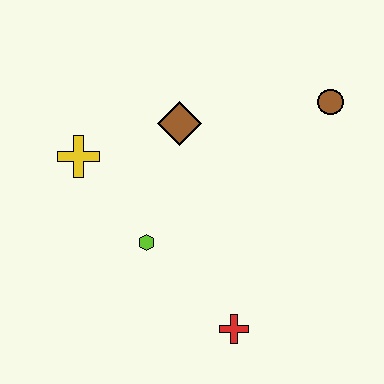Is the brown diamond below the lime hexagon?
No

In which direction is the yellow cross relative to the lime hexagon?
The yellow cross is above the lime hexagon.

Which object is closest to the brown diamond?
The yellow cross is closest to the brown diamond.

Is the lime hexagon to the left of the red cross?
Yes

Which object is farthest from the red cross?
The brown circle is farthest from the red cross.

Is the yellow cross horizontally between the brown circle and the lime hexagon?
No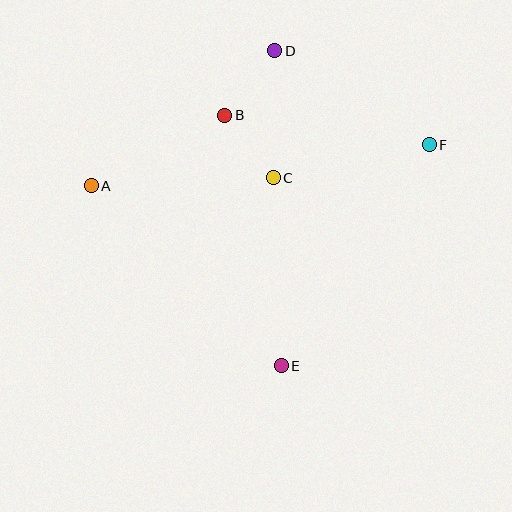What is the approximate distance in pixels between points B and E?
The distance between B and E is approximately 257 pixels.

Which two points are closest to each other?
Points B and C are closest to each other.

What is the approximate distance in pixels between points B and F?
The distance between B and F is approximately 206 pixels.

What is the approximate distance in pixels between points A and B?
The distance between A and B is approximately 151 pixels.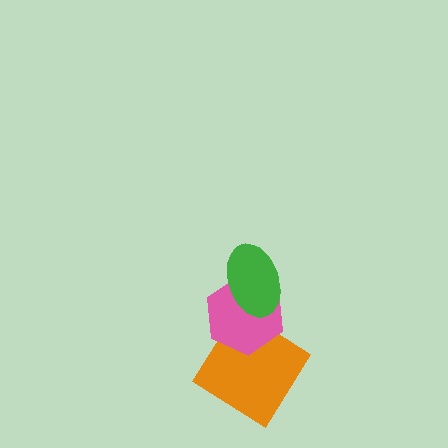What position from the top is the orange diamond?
The orange diamond is 3rd from the top.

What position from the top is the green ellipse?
The green ellipse is 1st from the top.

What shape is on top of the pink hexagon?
The green ellipse is on top of the pink hexagon.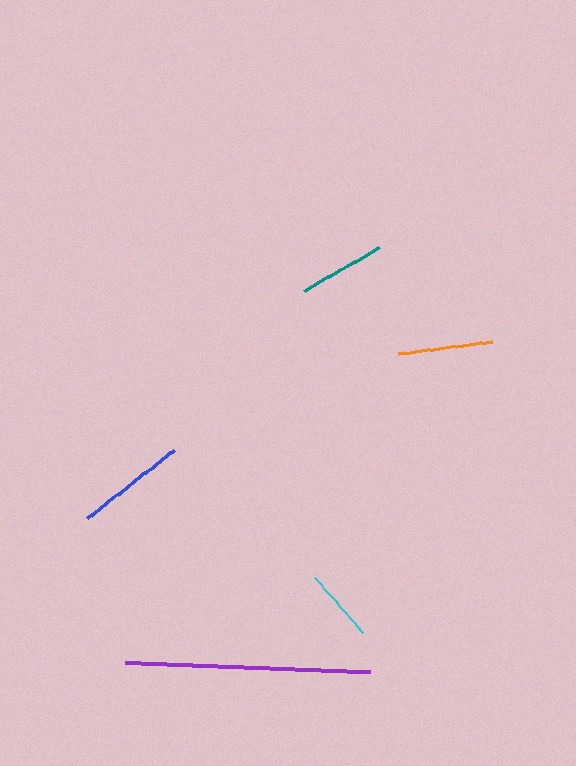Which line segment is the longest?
The purple line is the longest at approximately 245 pixels.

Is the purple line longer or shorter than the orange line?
The purple line is longer than the orange line.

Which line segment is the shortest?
The cyan line is the shortest at approximately 73 pixels.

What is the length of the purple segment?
The purple segment is approximately 245 pixels long.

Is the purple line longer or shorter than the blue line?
The purple line is longer than the blue line.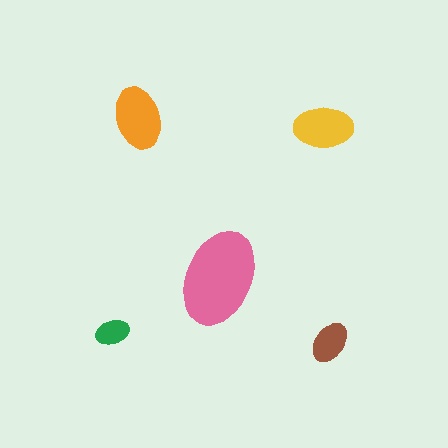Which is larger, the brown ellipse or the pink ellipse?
The pink one.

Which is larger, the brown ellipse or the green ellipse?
The brown one.